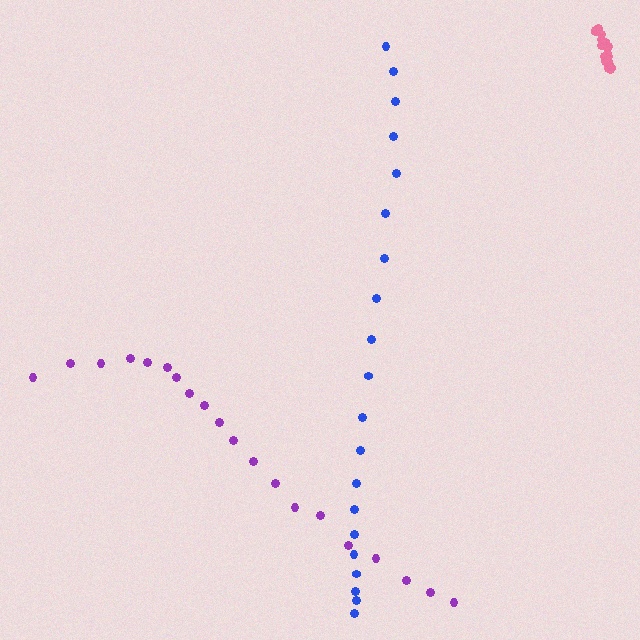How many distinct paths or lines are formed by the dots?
There are 3 distinct paths.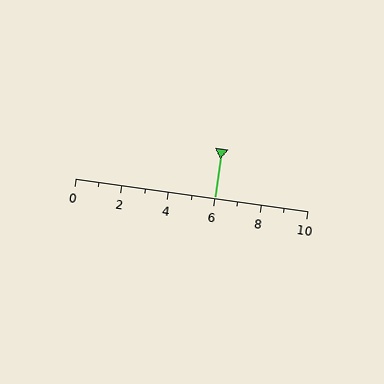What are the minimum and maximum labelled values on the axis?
The axis runs from 0 to 10.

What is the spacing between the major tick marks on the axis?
The major ticks are spaced 2 apart.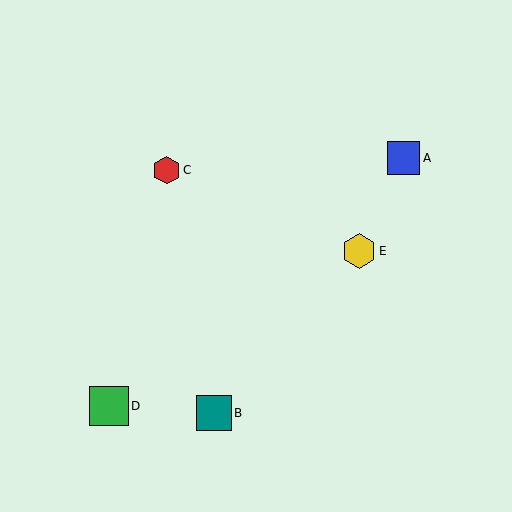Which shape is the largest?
The green square (labeled D) is the largest.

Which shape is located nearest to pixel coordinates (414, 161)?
The blue square (labeled A) at (404, 158) is nearest to that location.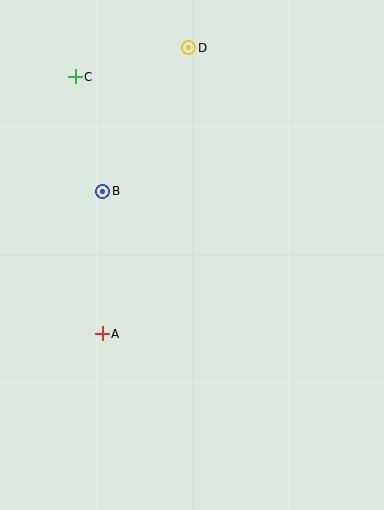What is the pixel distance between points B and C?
The distance between B and C is 118 pixels.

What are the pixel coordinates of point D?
Point D is at (189, 48).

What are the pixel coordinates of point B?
Point B is at (103, 191).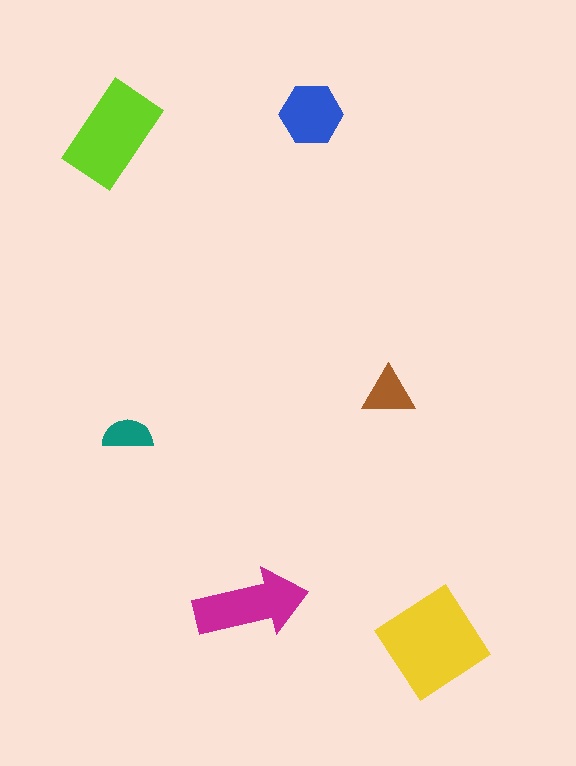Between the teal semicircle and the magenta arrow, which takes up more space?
The magenta arrow.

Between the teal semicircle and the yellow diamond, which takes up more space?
The yellow diamond.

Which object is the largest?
The yellow diamond.